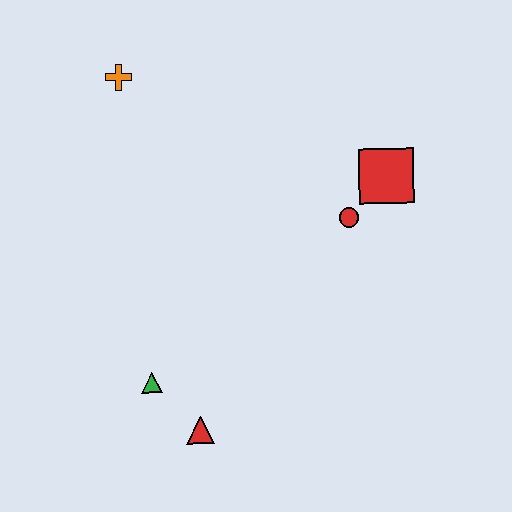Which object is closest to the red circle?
The red square is closest to the red circle.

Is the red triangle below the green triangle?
Yes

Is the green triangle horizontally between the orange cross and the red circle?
Yes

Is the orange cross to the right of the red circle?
No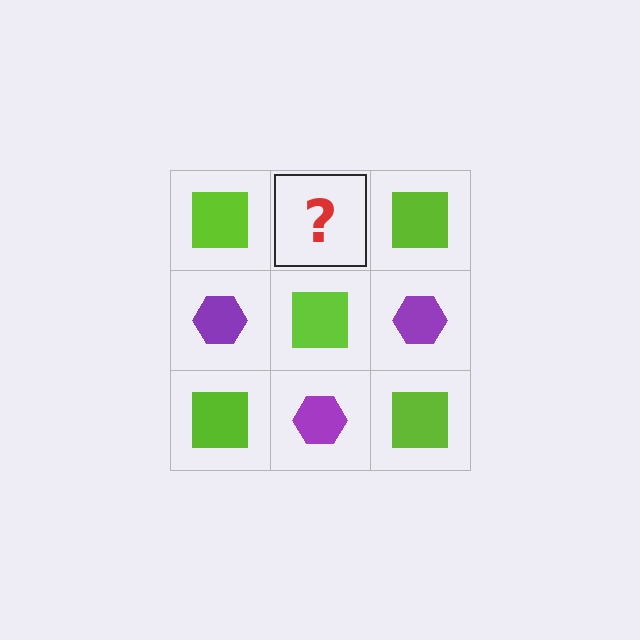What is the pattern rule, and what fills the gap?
The rule is that it alternates lime square and purple hexagon in a checkerboard pattern. The gap should be filled with a purple hexagon.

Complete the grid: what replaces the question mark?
The question mark should be replaced with a purple hexagon.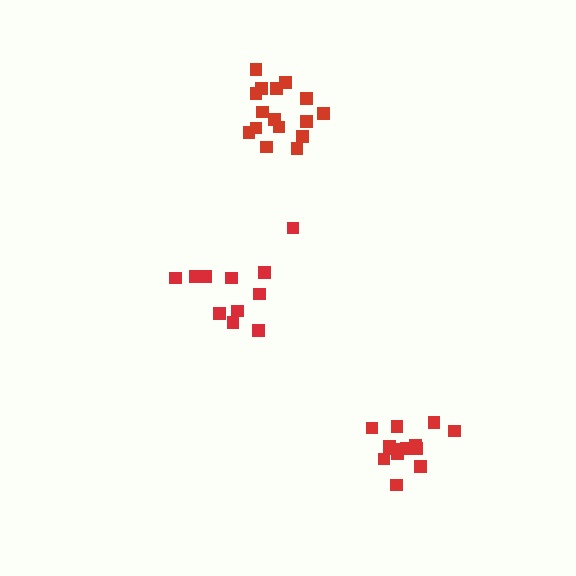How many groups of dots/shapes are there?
There are 3 groups.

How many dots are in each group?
Group 1: 11 dots, Group 2: 13 dots, Group 3: 16 dots (40 total).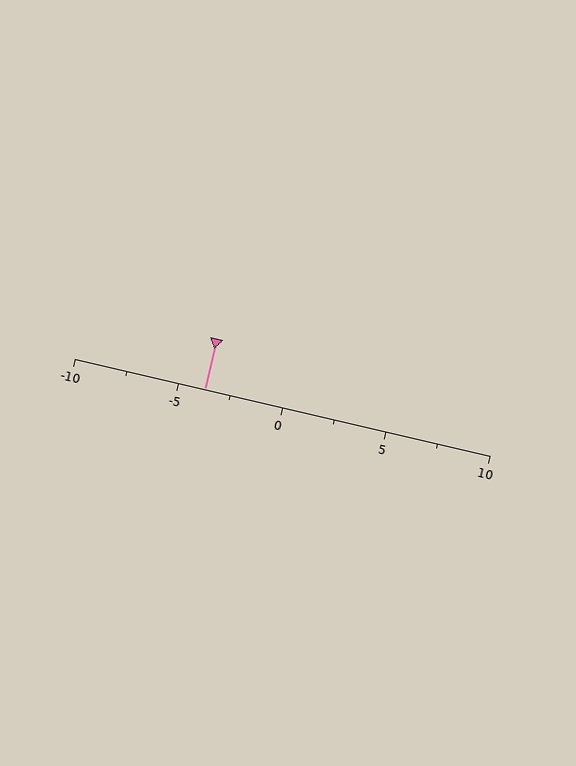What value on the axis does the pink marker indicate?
The marker indicates approximately -3.8.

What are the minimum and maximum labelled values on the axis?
The axis runs from -10 to 10.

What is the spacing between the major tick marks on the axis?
The major ticks are spaced 5 apart.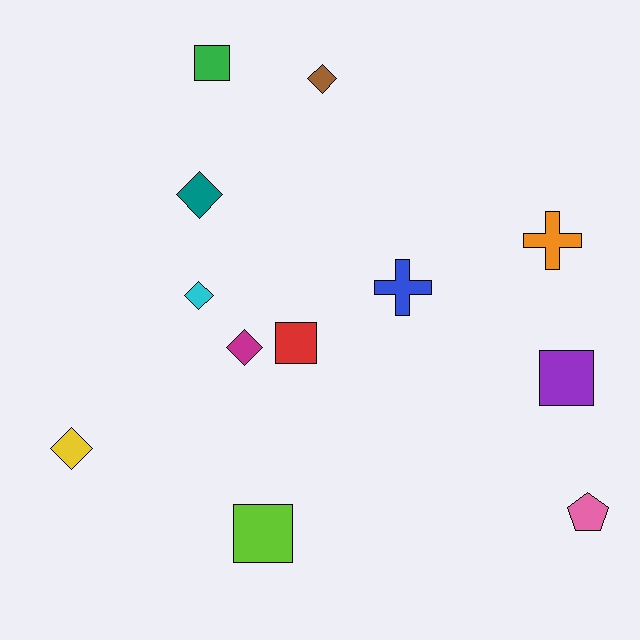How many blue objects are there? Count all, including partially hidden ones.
There is 1 blue object.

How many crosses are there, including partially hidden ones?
There are 2 crosses.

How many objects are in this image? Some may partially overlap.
There are 12 objects.